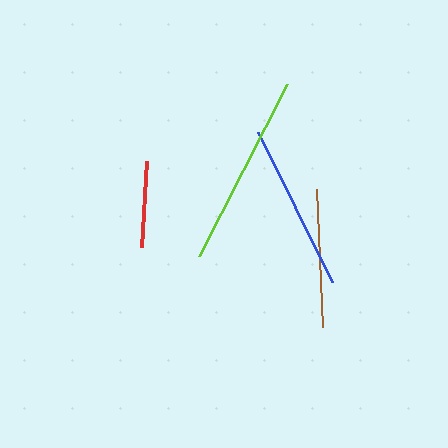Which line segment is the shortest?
The red line is the shortest at approximately 86 pixels.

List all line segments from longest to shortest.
From longest to shortest: lime, blue, brown, red.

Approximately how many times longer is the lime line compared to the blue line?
The lime line is approximately 1.2 times the length of the blue line.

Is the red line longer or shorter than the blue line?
The blue line is longer than the red line.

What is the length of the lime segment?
The lime segment is approximately 193 pixels long.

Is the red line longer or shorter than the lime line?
The lime line is longer than the red line.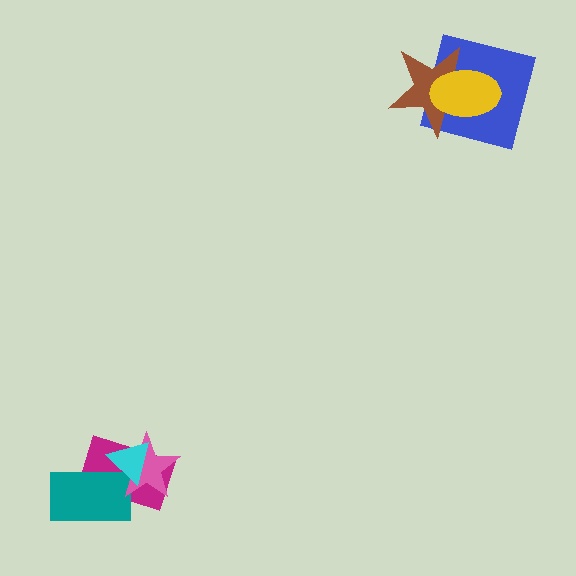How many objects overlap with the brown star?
2 objects overlap with the brown star.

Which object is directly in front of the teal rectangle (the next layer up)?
The pink star is directly in front of the teal rectangle.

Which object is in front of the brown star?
The yellow ellipse is in front of the brown star.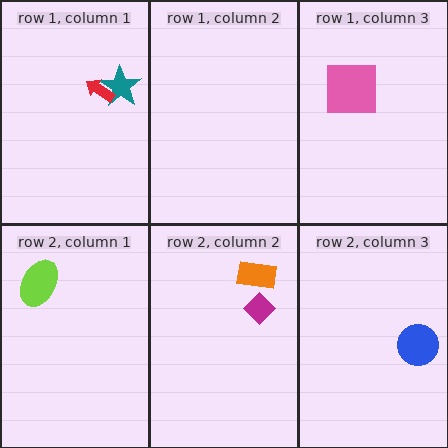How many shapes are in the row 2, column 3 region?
1.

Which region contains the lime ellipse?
The row 2, column 1 region.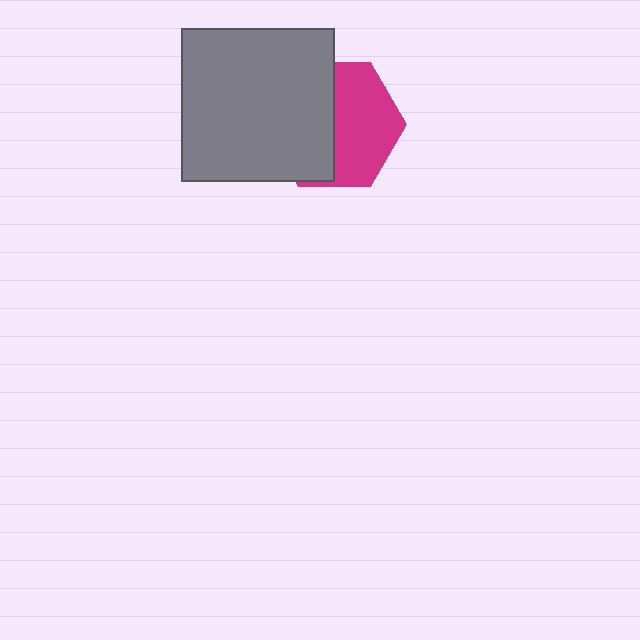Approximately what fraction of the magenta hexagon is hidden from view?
Roughly 49% of the magenta hexagon is hidden behind the gray square.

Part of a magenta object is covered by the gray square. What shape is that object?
It is a hexagon.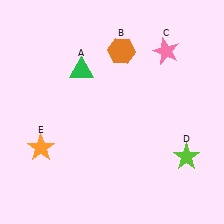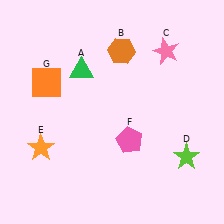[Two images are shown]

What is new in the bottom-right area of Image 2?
A pink pentagon (F) was added in the bottom-right area of Image 2.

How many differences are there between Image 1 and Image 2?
There are 2 differences between the two images.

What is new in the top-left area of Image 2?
An orange square (G) was added in the top-left area of Image 2.